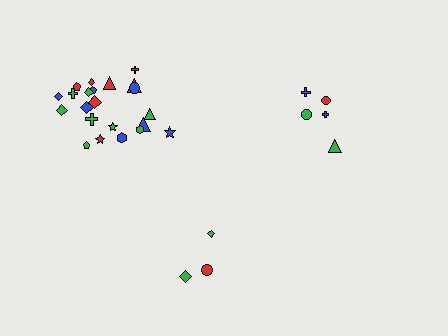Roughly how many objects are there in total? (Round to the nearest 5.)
Roughly 30 objects in total.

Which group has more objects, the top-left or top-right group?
The top-left group.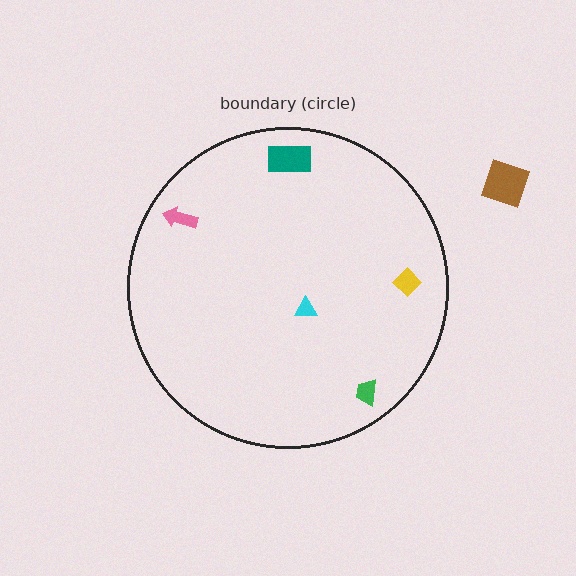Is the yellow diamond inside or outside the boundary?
Inside.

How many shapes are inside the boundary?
5 inside, 1 outside.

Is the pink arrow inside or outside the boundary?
Inside.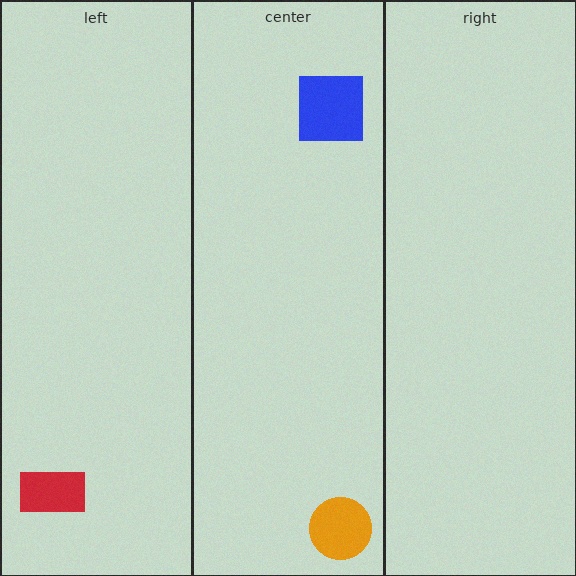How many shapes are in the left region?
1.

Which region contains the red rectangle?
The left region.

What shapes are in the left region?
The red rectangle.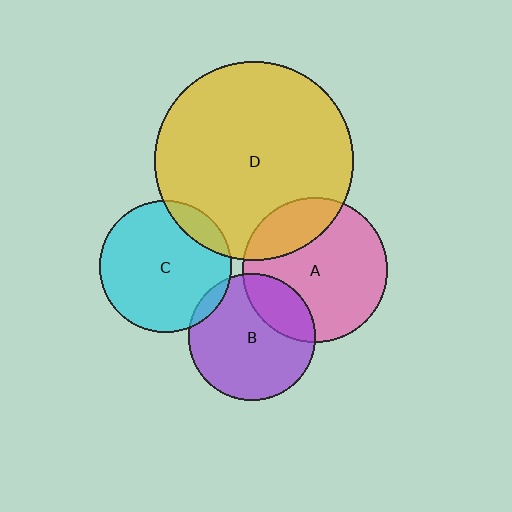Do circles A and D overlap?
Yes.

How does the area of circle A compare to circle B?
Approximately 1.3 times.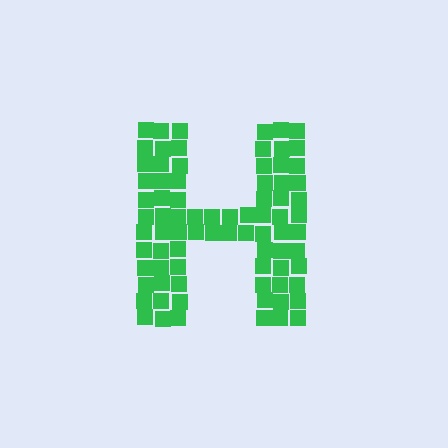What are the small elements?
The small elements are squares.